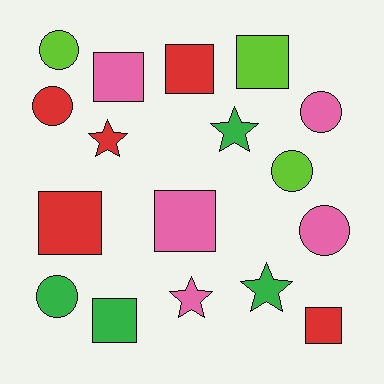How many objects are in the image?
There are 17 objects.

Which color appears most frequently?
Pink, with 5 objects.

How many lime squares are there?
There is 1 lime square.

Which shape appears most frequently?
Square, with 7 objects.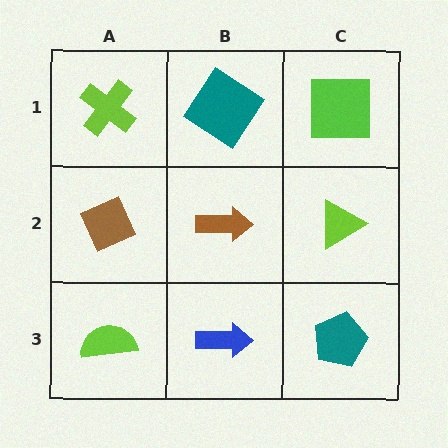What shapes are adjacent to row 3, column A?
A brown diamond (row 2, column A), a blue arrow (row 3, column B).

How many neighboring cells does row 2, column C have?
3.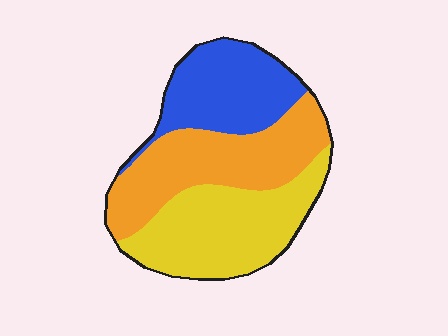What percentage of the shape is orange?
Orange takes up between a quarter and a half of the shape.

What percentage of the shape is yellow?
Yellow takes up between a third and a half of the shape.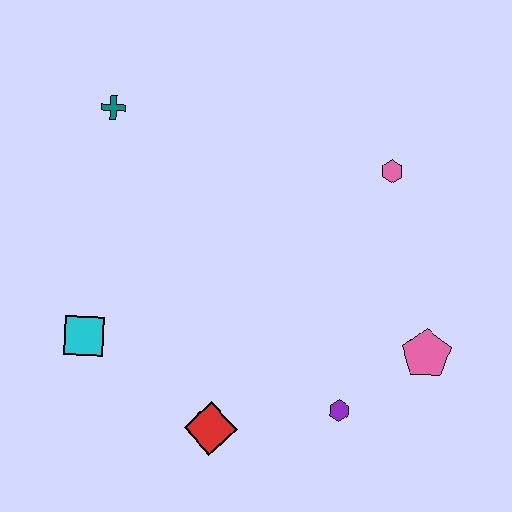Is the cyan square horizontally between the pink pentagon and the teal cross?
No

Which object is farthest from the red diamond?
The teal cross is farthest from the red diamond.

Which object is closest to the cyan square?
The red diamond is closest to the cyan square.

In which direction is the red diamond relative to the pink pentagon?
The red diamond is to the left of the pink pentagon.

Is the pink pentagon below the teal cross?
Yes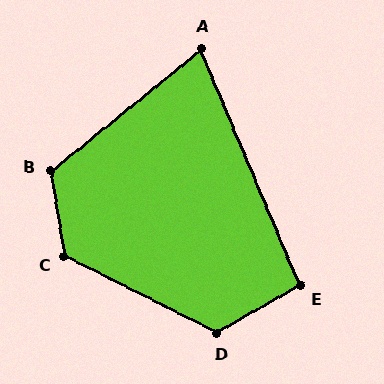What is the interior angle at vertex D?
Approximately 124 degrees (obtuse).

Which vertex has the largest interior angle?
C, at approximately 126 degrees.